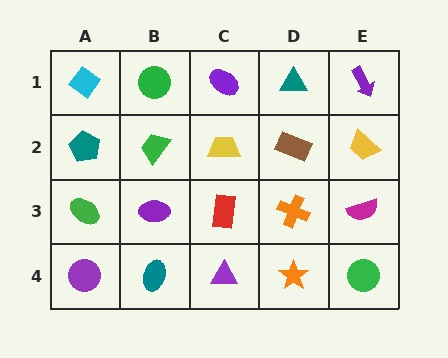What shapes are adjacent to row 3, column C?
A yellow trapezoid (row 2, column C), a purple triangle (row 4, column C), a purple ellipse (row 3, column B), an orange cross (row 3, column D).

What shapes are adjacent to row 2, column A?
A cyan diamond (row 1, column A), a green ellipse (row 3, column A), a green trapezoid (row 2, column B).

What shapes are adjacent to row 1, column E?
A yellow trapezoid (row 2, column E), a teal triangle (row 1, column D).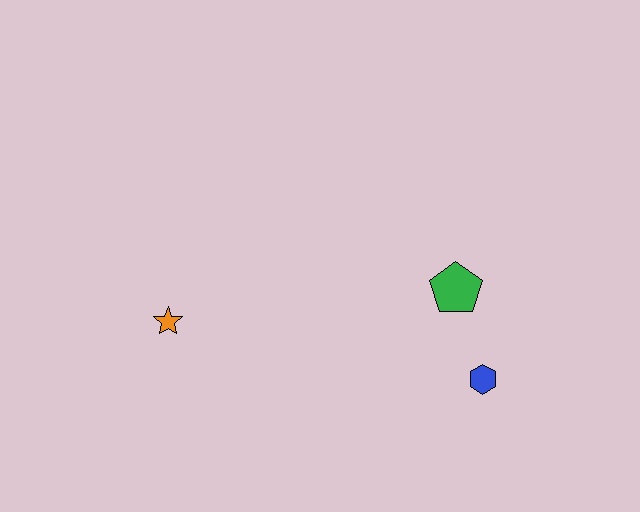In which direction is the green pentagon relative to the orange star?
The green pentagon is to the right of the orange star.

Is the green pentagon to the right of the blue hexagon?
No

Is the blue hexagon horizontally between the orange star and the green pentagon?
No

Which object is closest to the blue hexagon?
The green pentagon is closest to the blue hexagon.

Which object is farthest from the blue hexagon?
The orange star is farthest from the blue hexagon.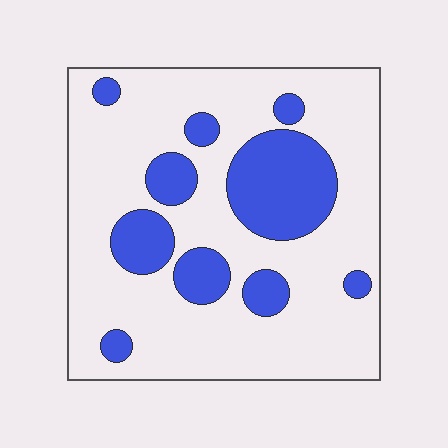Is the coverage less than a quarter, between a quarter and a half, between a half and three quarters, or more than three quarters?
Less than a quarter.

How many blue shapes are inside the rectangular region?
10.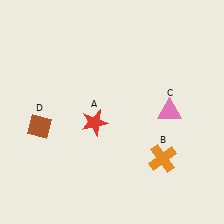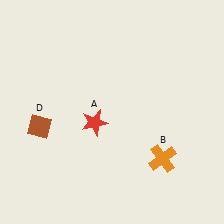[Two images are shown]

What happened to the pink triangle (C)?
The pink triangle (C) was removed in Image 2. It was in the top-right area of Image 1.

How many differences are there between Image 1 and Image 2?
There is 1 difference between the two images.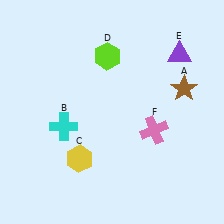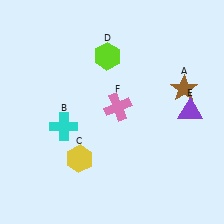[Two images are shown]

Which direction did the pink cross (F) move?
The pink cross (F) moved left.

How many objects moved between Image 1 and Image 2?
2 objects moved between the two images.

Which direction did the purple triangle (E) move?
The purple triangle (E) moved down.